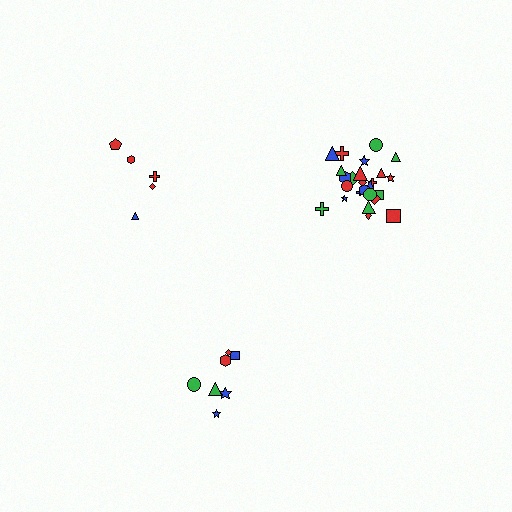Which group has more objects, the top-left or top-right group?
The top-right group.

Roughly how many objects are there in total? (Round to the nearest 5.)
Roughly 35 objects in total.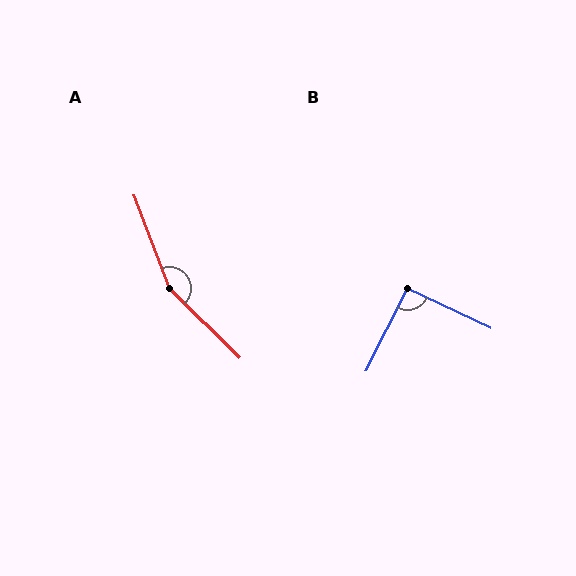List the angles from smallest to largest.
B (91°), A (155°).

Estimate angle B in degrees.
Approximately 91 degrees.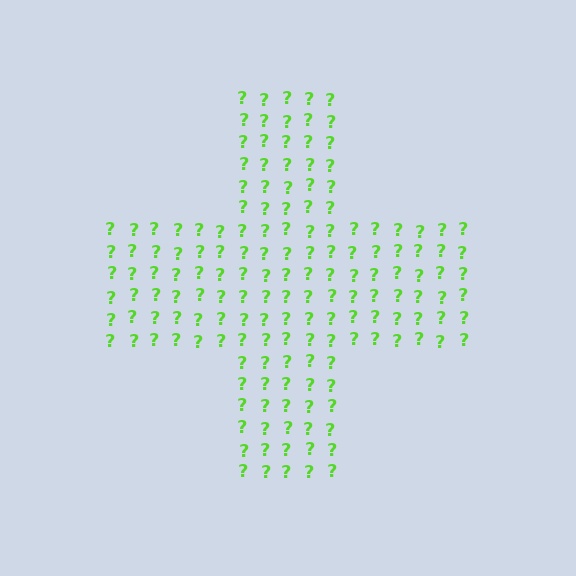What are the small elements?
The small elements are question marks.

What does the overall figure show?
The overall figure shows a cross.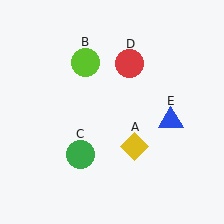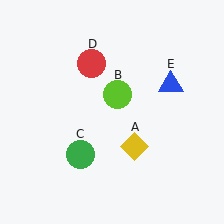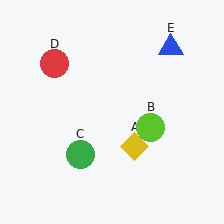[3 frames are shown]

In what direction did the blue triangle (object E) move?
The blue triangle (object E) moved up.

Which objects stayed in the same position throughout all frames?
Yellow diamond (object A) and green circle (object C) remained stationary.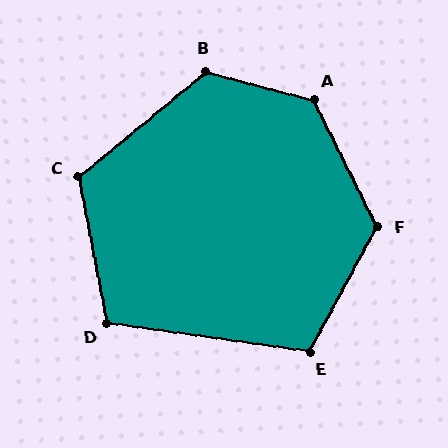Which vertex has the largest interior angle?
A, at approximately 131 degrees.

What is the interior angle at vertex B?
Approximately 126 degrees (obtuse).